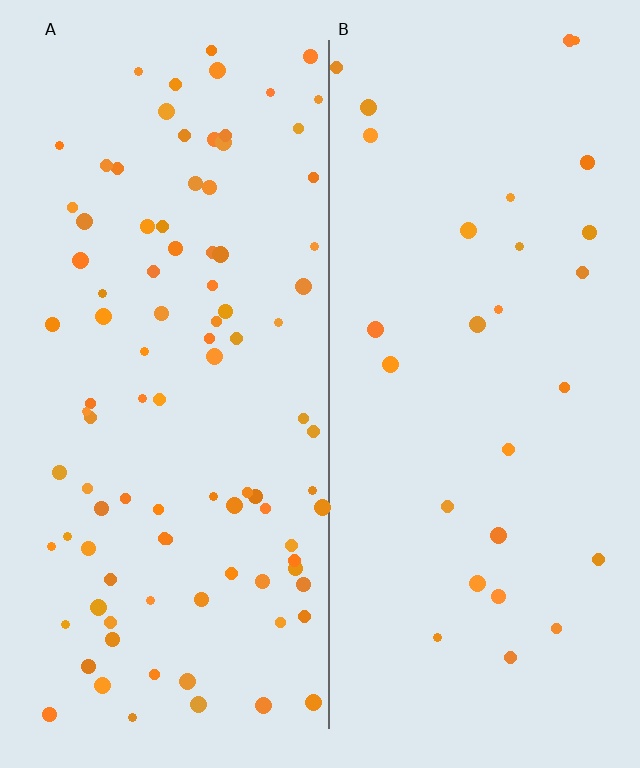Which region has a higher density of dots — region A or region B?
A (the left).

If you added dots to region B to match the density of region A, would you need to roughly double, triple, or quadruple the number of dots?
Approximately triple.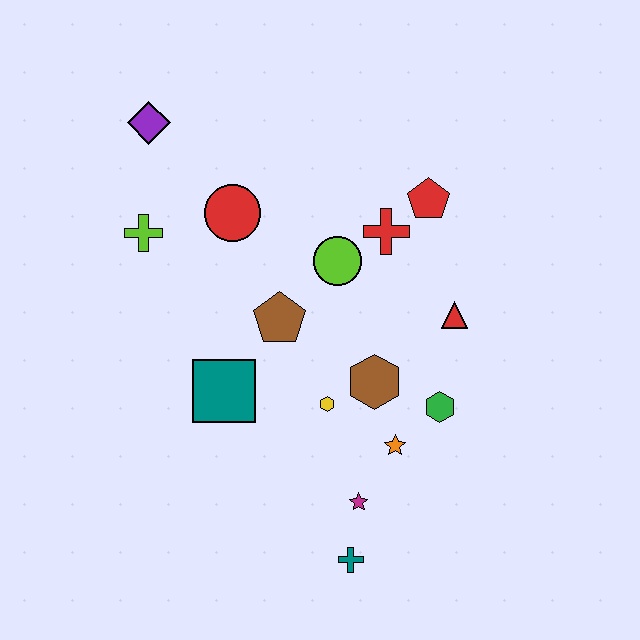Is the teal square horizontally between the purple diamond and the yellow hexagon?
Yes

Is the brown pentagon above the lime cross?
No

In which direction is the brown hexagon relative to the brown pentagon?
The brown hexagon is to the right of the brown pentagon.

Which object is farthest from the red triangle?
The purple diamond is farthest from the red triangle.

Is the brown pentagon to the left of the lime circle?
Yes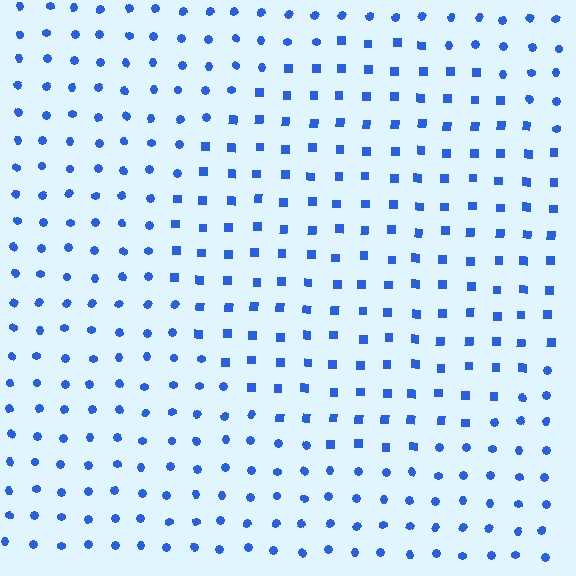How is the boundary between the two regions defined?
The boundary is defined by a change in element shape: squares inside vs. circles outside. All elements share the same color and spacing.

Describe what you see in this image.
The image is filled with small blue elements arranged in a uniform grid. A circle-shaped region contains squares, while the surrounding area contains circles. The boundary is defined purely by the change in element shape.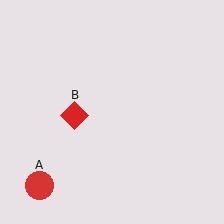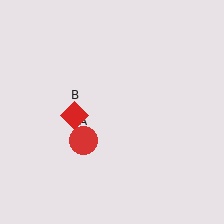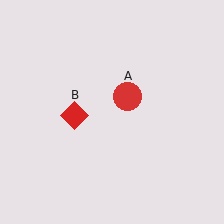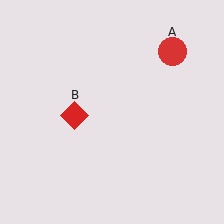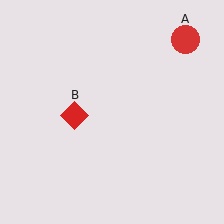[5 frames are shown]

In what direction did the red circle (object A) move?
The red circle (object A) moved up and to the right.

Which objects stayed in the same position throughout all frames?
Red diamond (object B) remained stationary.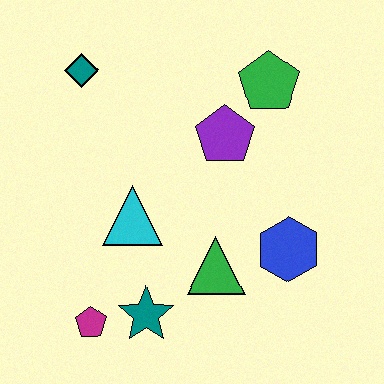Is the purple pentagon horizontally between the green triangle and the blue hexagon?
Yes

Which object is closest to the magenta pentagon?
The teal star is closest to the magenta pentagon.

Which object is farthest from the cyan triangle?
The green pentagon is farthest from the cyan triangle.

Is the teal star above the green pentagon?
No